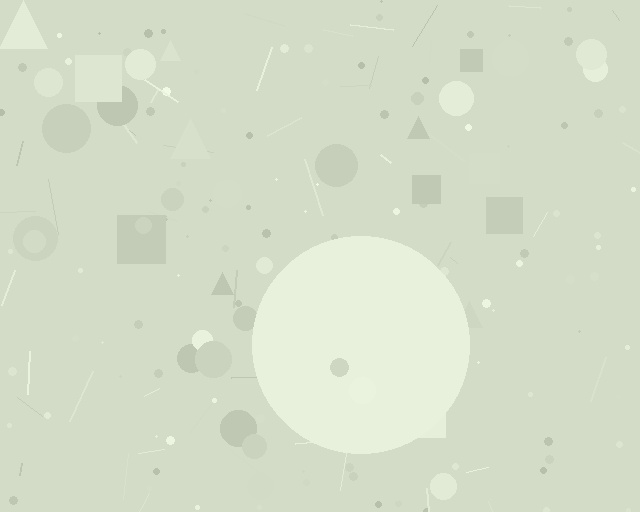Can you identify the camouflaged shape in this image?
The camouflaged shape is a circle.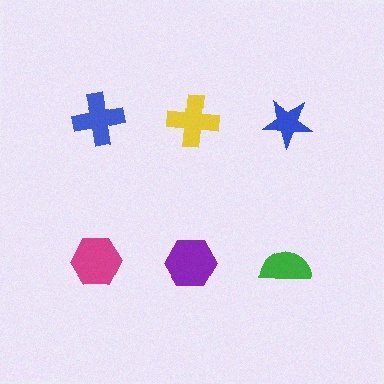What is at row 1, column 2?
A yellow cross.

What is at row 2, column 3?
A green semicircle.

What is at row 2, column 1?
A magenta hexagon.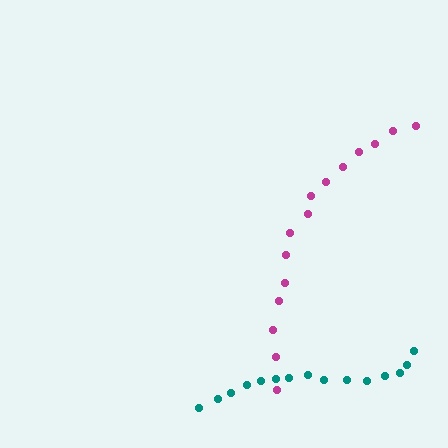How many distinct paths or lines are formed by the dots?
There are 2 distinct paths.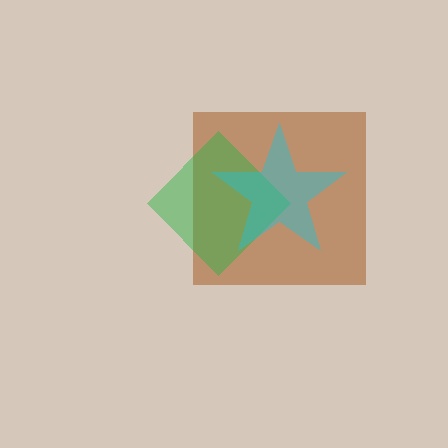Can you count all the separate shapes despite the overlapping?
Yes, there are 3 separate shapes.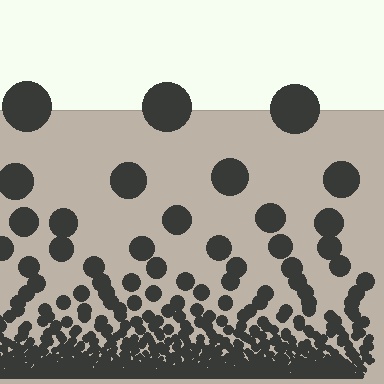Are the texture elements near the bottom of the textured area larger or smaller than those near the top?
Smaller. The gradient is inverted — elements near the bottom are smaller and denser.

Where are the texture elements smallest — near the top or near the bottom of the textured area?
Near the bottom.